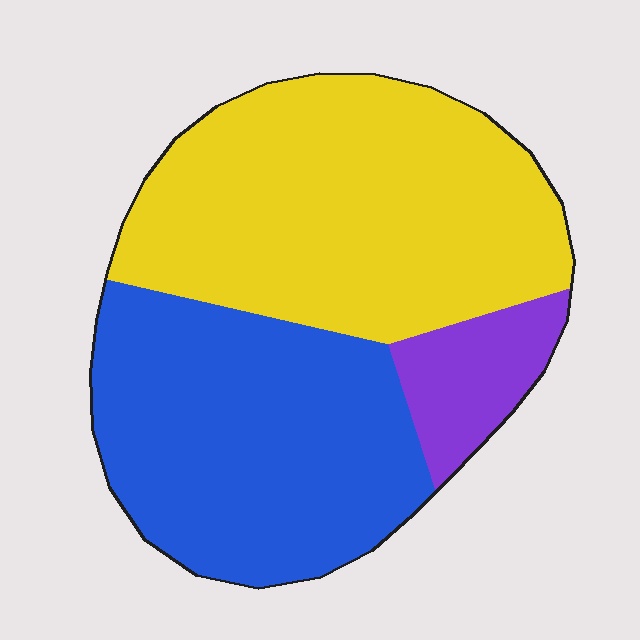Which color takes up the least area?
Purple, at roughly 10%.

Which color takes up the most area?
Yellow, at roughly 50%.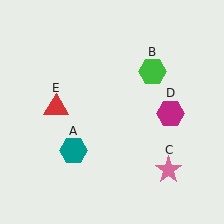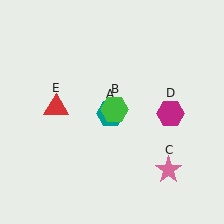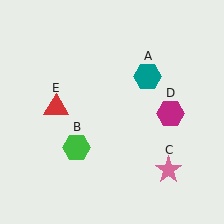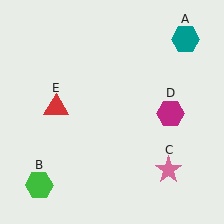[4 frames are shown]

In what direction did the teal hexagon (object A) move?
The teal hexagon (object A) moved up and to the right.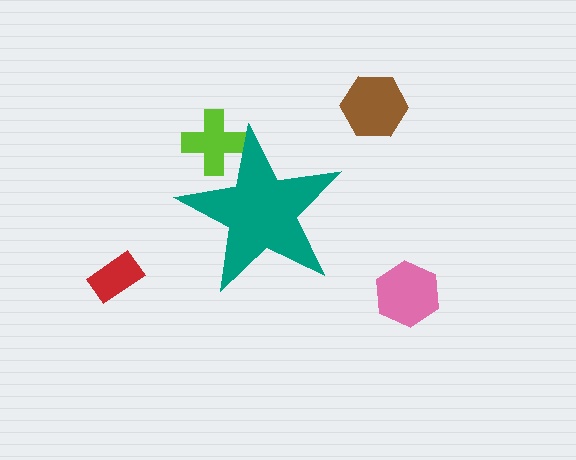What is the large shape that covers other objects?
A teal star.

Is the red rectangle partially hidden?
No, the red rectangle is fully visible.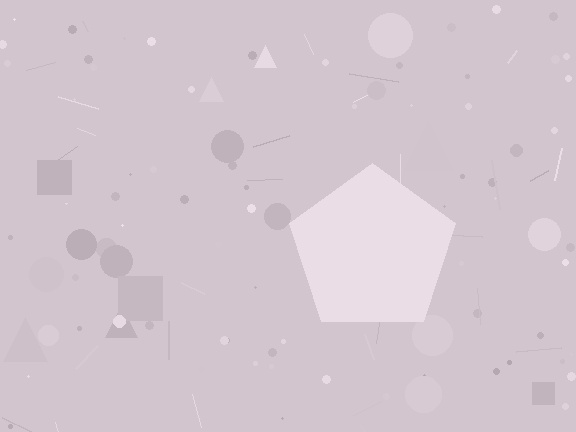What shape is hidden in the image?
A pentagon is hidden in the image.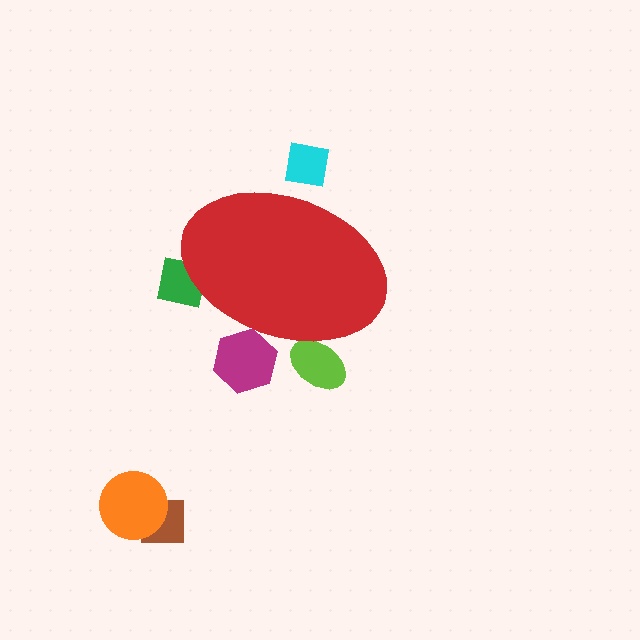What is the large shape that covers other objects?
A red ellipse.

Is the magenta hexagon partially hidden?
Yes, the magenta hexagon is partially hidden behind the red ellipse.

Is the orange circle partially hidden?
No, the orange circle is fully visible.